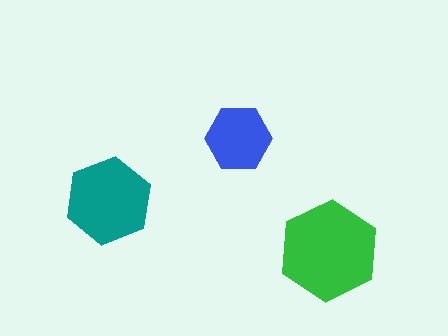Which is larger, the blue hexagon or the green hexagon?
The green one.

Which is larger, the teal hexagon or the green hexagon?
The green one.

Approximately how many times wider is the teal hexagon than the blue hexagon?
About 1.5 times wider.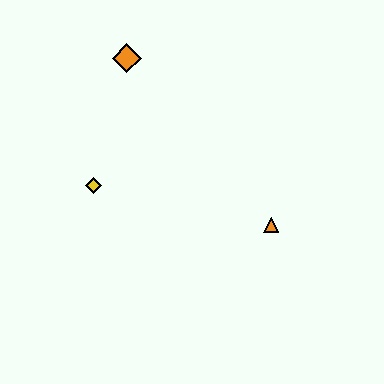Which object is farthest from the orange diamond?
The orange triangle is farthest from the orange diamond.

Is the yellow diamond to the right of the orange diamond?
No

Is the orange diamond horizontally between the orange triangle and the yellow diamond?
Yes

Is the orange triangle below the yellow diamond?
Yes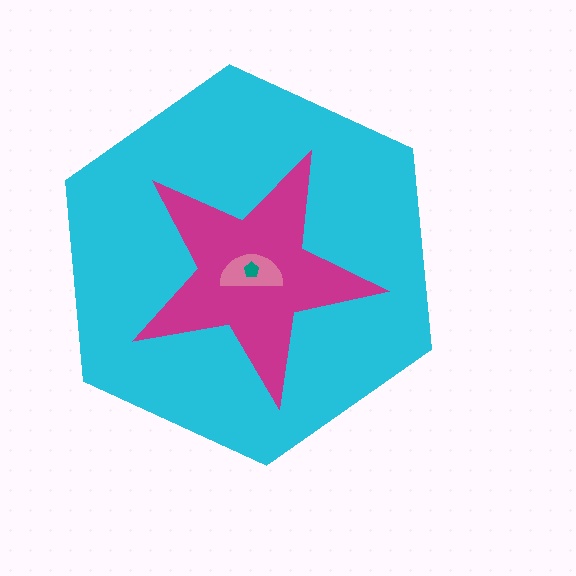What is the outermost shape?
The cyan hexagon.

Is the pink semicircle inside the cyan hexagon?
Yes.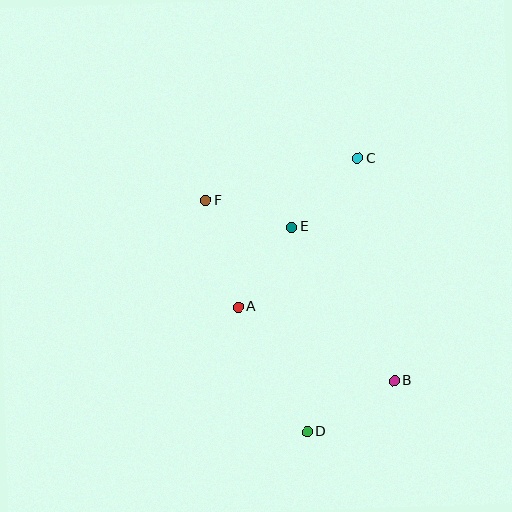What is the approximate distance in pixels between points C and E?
The distance between C and E is approximately 95 pixels.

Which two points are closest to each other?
Points E and F are closest to each other.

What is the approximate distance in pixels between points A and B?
The distance between A and B is approximately 173 pixels.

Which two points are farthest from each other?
Points C and D are farthest from each other.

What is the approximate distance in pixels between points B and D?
The distance between B and D is approximately 101 pixels.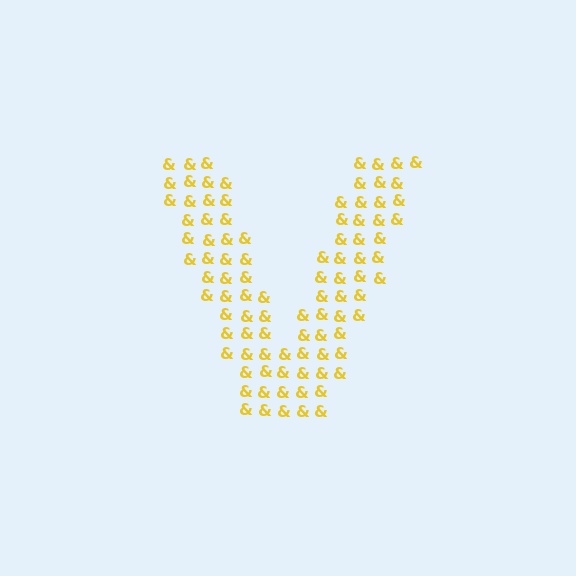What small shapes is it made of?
It is made of small ampersands.